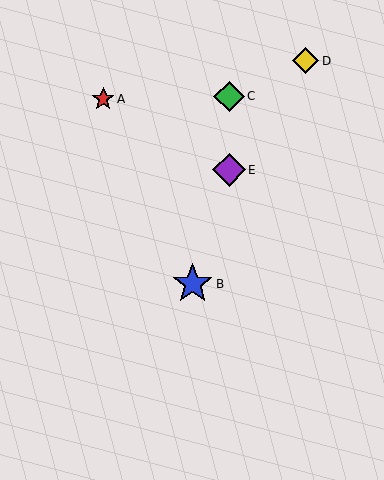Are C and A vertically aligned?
No, C is at x≈229 and A is at x≈103.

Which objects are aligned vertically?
Objects C, E are aligned vertically.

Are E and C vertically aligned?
Yes, both are at x≈229.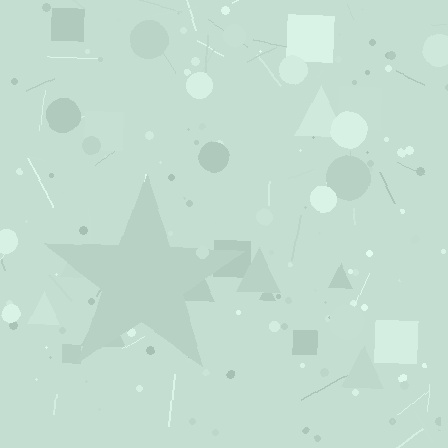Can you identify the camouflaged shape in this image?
The camouflaged shape is a star.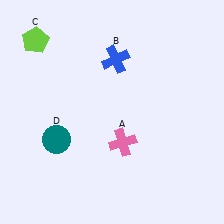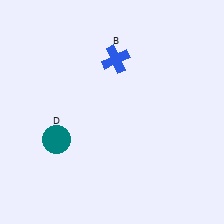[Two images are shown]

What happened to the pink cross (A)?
The pink cross (A) was removed in Image 2. It was in the bottom-right area of Image 1.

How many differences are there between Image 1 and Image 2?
There are 2 differences between the two images.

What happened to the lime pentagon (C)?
The lime pentagon (C) was removed in Image 2. It was in the top-left area of Image 1.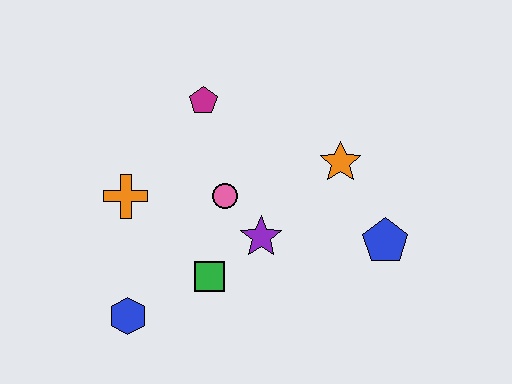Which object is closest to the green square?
The purple star is closest to the green square.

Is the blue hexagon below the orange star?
Yes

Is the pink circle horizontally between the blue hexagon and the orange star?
Yes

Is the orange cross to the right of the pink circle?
No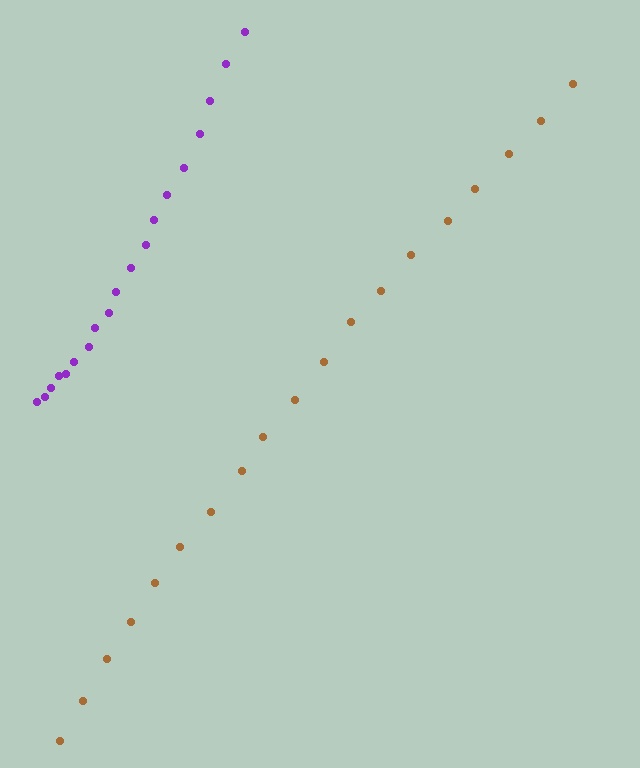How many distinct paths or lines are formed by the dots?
There are 2 distinct paths.